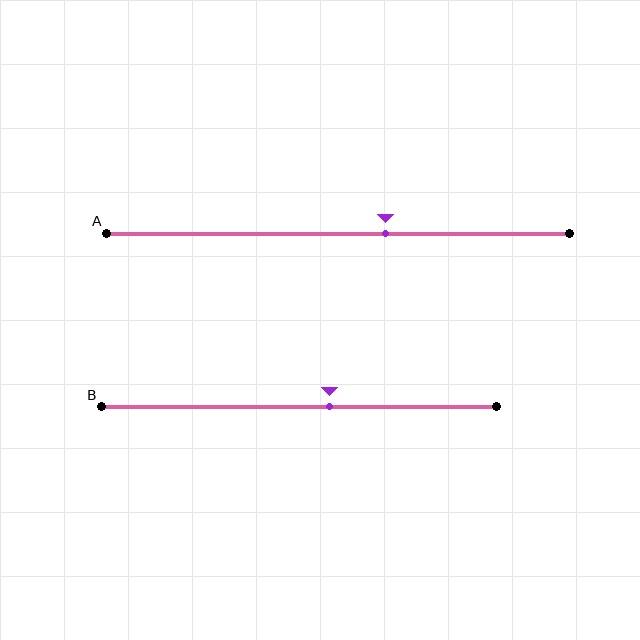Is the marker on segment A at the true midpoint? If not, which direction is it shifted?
No, the marker on segment A is shifted to the right by about 10% of the segment length.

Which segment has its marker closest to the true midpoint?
Segment B has its marker closest to the true midpoint.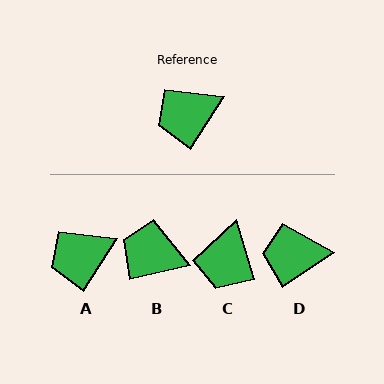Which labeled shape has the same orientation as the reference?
A.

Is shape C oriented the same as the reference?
No, it is off by about 49 degrees.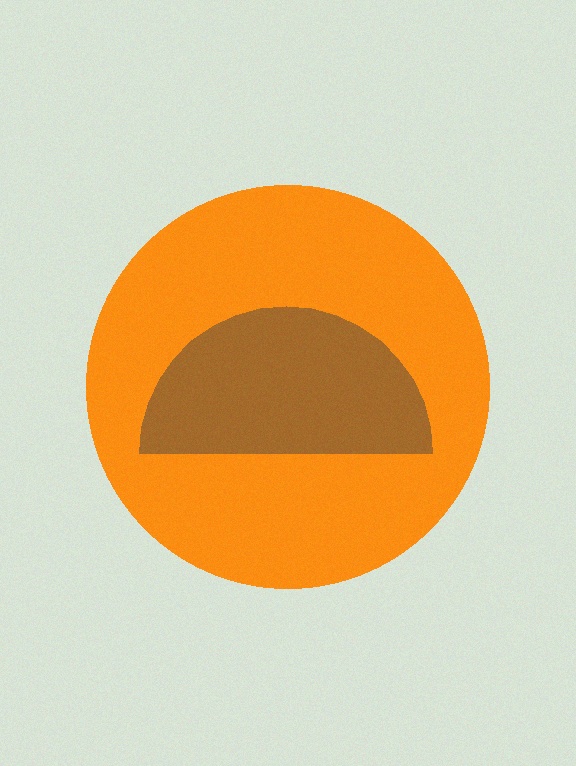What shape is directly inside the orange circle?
The brown semicircle.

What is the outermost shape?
The orange circle.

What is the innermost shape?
The brown semicircle.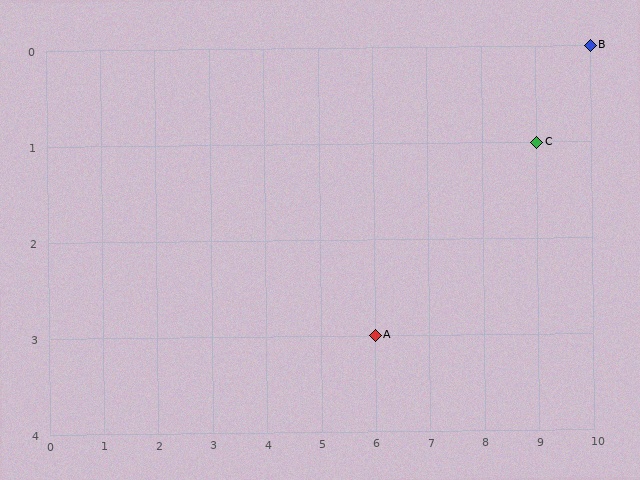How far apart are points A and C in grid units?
Points A and C are 3 columns and 2 rows apart (about 3.6 grid units diagonally).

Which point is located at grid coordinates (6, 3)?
Point A is at (6, 3).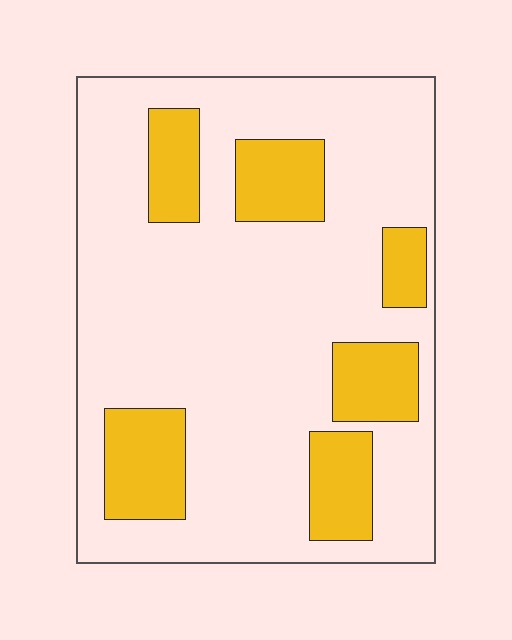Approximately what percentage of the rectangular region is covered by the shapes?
Approximately 25%.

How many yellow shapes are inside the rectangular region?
6.